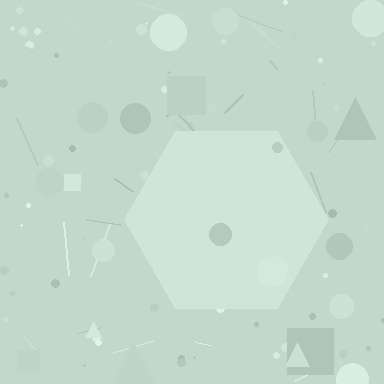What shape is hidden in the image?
A hexagon is hidden in the image.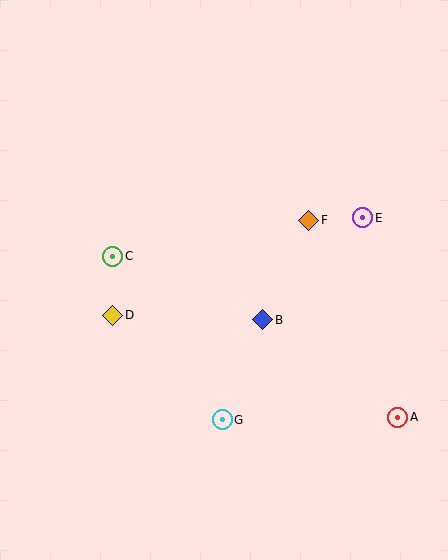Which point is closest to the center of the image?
Point B at (263, 320) is closest to the center.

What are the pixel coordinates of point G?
Point G is at (222, 420).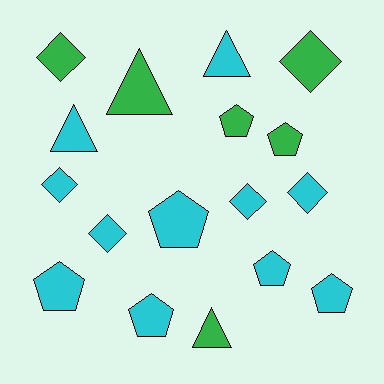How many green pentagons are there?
There are 2 green pentagons.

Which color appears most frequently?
Cyan, with 11 objects.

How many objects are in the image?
There are 17 objects.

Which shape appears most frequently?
Pentagon, with 7 objects.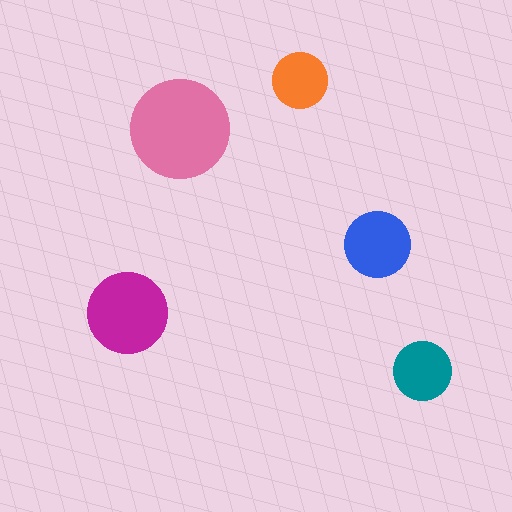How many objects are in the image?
There are 5 objects in the image.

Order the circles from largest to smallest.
the pink one, the magenta one, the blue one, the teal one, the orange one.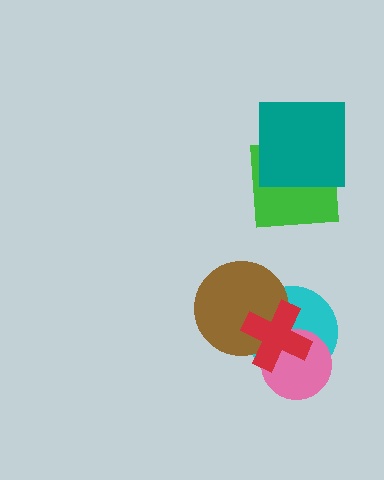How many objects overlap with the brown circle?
2 objects overlap with the brown circle.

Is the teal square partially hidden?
No, no other shape covers it.